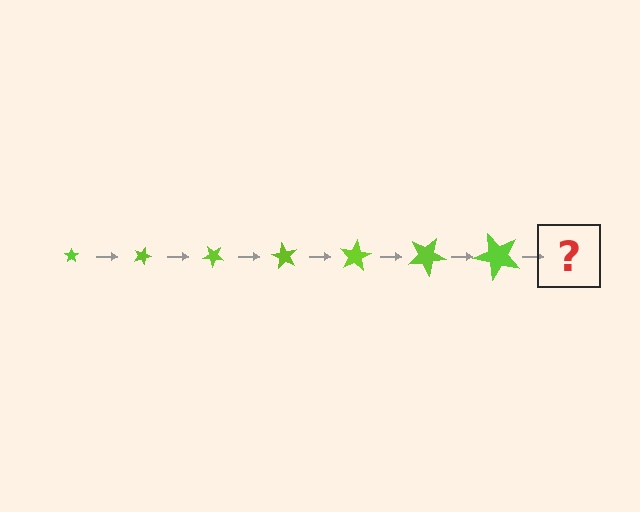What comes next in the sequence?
The next element should be a star, larger than the previous one and rotated 140 degrees from the start.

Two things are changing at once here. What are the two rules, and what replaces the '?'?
The two rules are that the star grows larger each step and it rotates 20 degrees each step. The '?' should be a star, larger than the previous one and rotated 140 degrees from the start.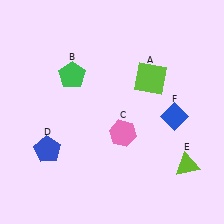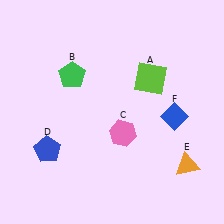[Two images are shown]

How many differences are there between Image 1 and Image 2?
There is 1 difference between the two images.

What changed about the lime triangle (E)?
In Image 1, E is lime. In Image 2, it changed to orange.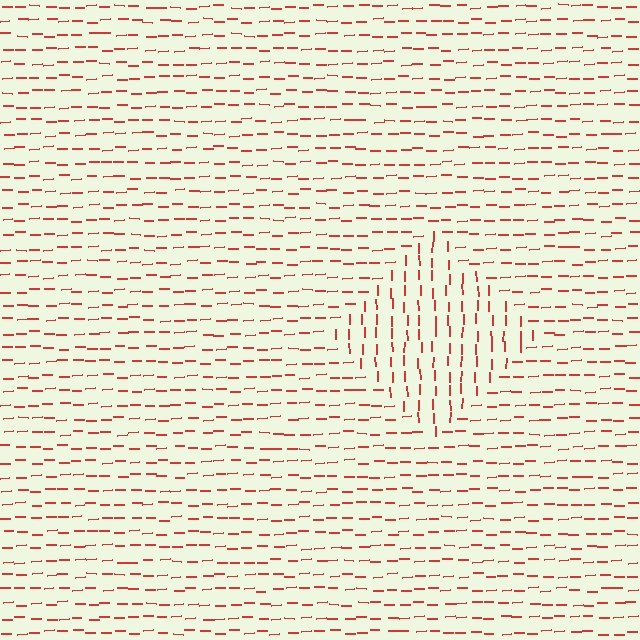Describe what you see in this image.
The image is filled with small red line segments. A diamond region in the image has lines oriented differently from the surrounding lines, creating a visible texture boundary.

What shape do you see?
I see a diamond.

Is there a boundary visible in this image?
Yes, there is a texture boundary formed by a change in line orientation.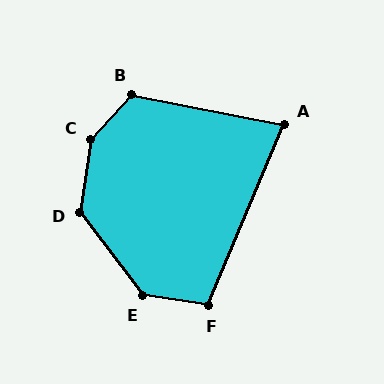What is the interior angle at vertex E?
Approximately 136 degrees (obtuse).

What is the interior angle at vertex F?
Approximately 104 degrees (obtuse).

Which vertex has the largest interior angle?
C, at approximately 146 degrees.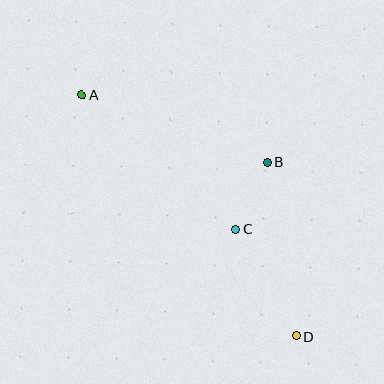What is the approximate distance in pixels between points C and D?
The distance between C and D is approximately 123 pixels.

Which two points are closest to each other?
Points B and C are closest to each other.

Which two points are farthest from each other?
Points A and D are farthest from each other.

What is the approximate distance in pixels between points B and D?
The distance between B and D is approximately 177 pixels.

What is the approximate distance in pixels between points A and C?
The distance between A and C is approximately 204 pixels.